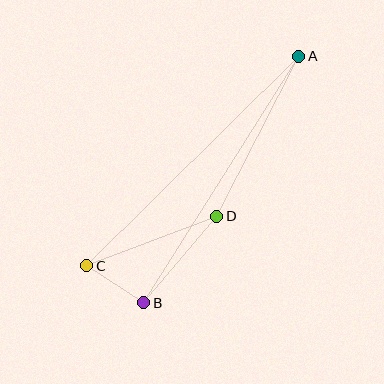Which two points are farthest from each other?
Points A and C are farthest from each other.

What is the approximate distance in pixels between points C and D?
The distance between C and D is approximately 139 pixels.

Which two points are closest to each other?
Points B and C are closest to each other.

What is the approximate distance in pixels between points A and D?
The distance between A and D is approximately 180 pixels.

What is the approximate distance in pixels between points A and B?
The distance between A and B is approximately 291 pixels.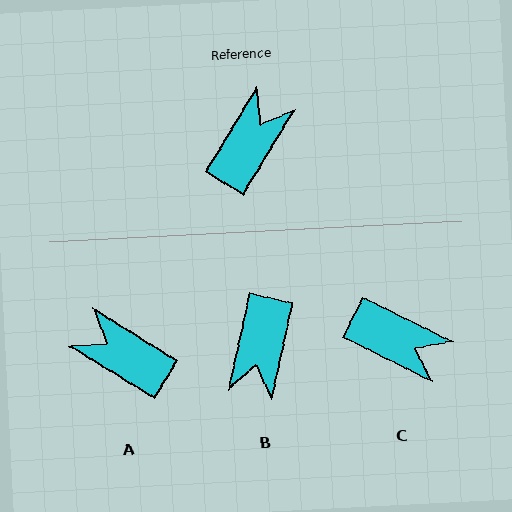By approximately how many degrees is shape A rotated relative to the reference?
Approximately 89 degrees counter-clockwise.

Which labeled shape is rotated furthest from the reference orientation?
B, about 161 degrees away.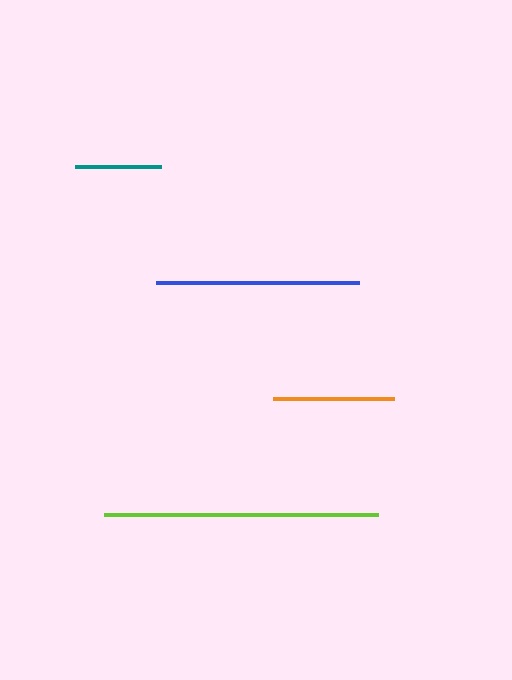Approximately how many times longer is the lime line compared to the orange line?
The lime line is approximately 2.3 times the length of the orange line.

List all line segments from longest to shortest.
From longest to shortest: lime, blue, orange, teal.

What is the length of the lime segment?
The lime segment is approximately 274 pixels long.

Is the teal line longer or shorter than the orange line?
The orange line is longer than the teal line.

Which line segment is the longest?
The lime line is the longest at approximately 274 pixels.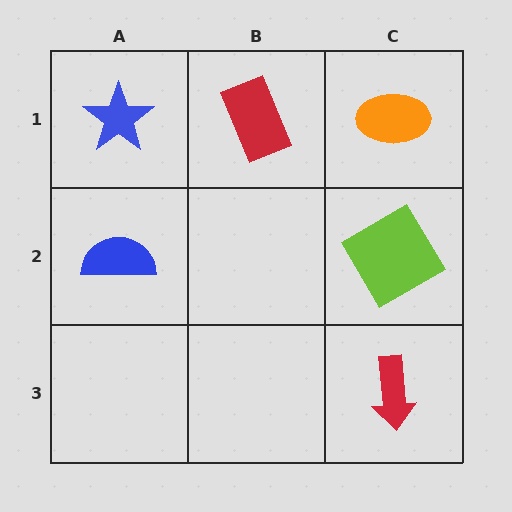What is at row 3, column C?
A red arrow.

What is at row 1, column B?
A red rectangle.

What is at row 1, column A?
A blue star.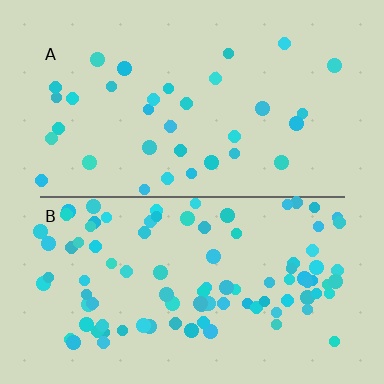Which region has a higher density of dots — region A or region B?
B (the bottom).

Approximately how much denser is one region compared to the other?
Approximately 2.9× — region B over region A.